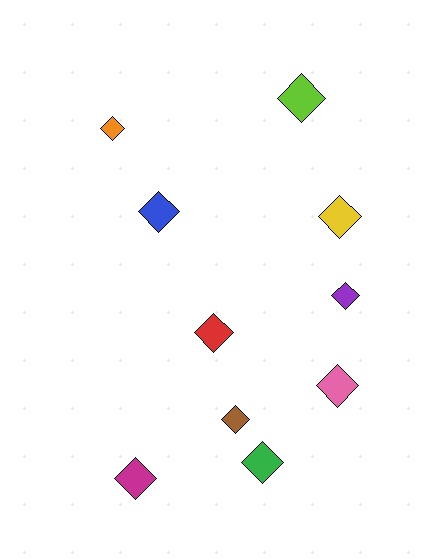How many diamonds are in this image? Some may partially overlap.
There are 10 diamonds.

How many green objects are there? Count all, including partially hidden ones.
There is 1 green object.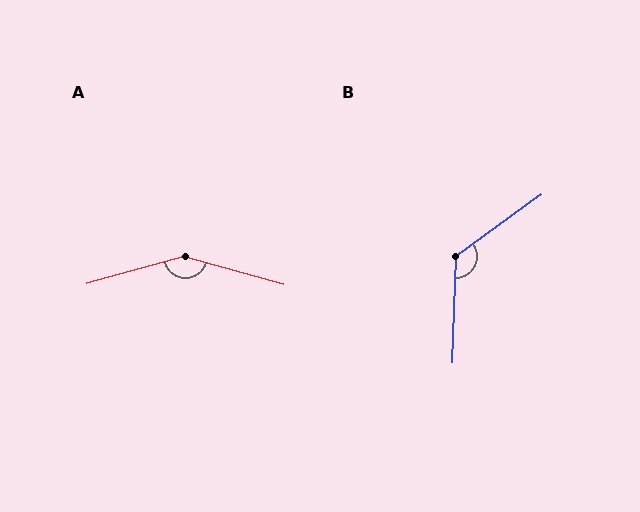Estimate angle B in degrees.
Approximately 127 degrees.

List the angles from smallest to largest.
B (127°), A (149°).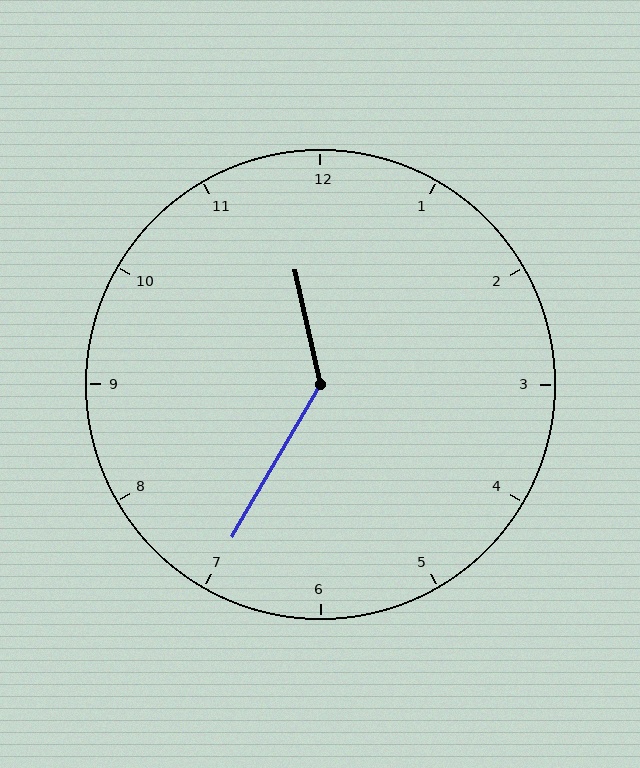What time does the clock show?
11:35.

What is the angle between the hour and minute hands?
Approximately 138 degrees.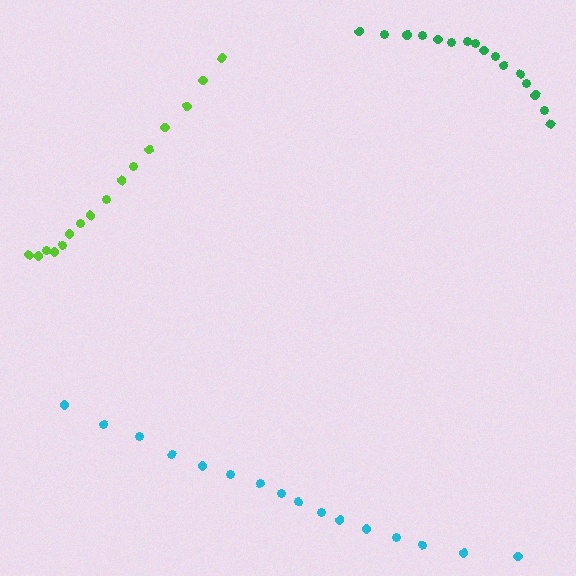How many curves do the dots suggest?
There are 3 distinct paths.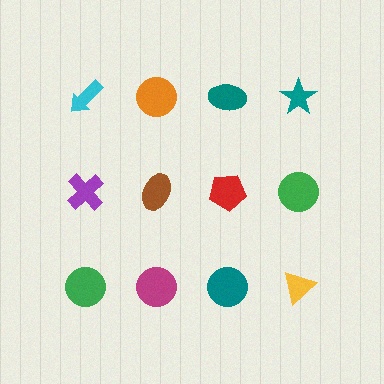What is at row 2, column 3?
A red pentagon.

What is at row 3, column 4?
A yellow triangle.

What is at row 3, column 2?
A magenta circle.